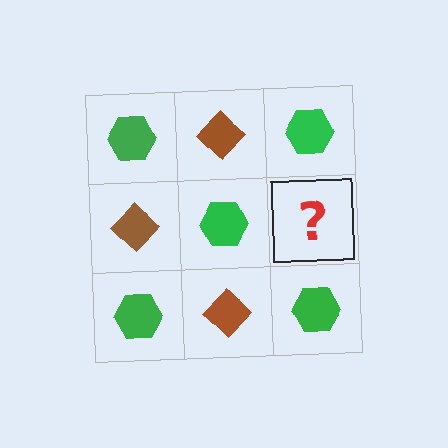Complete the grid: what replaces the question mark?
The question mark should be replaced with a brown diamond.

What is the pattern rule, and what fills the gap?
The rule is that it alternates green hexagon and brown diamond in a checkerboard pattern. The gap should be filled with a brown diamond.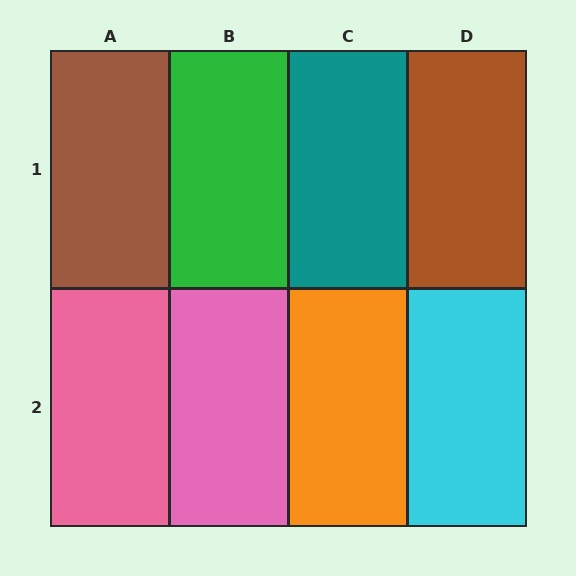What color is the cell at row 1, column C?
Teal.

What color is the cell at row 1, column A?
Brown.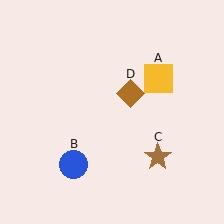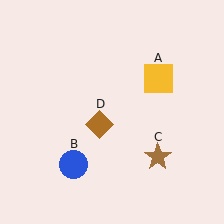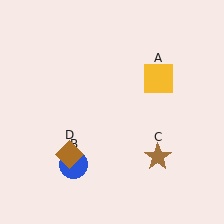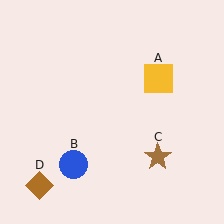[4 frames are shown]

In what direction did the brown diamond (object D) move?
The brown diamond (object D) moved down and to the left.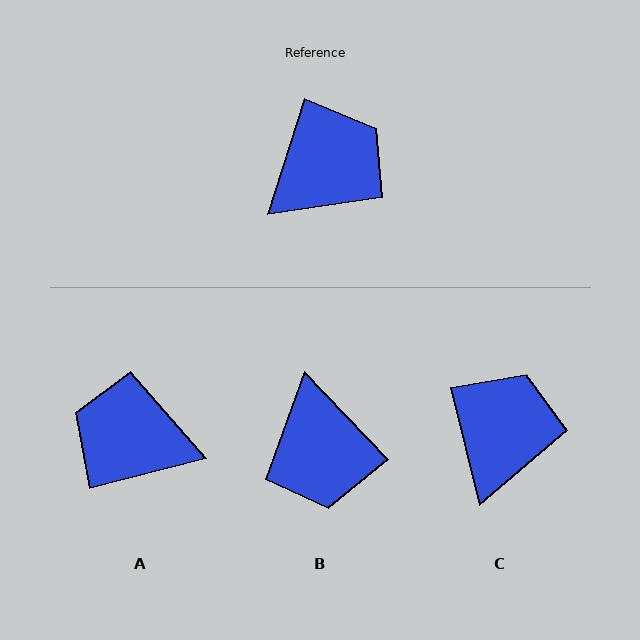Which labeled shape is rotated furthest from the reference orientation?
A, about 122 degrees away.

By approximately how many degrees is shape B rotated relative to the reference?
Approximately 119 degrees clockwise.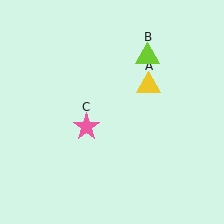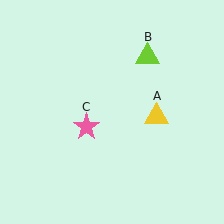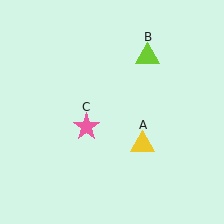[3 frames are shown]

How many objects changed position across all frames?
1 object changed position: yellow triangle (object A).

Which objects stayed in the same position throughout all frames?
Lime triangle (object B) and pink star (object C) remained stationary.